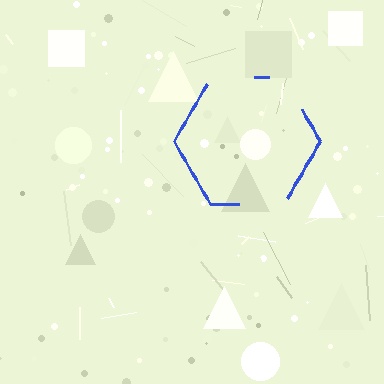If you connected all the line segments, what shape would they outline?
They would outline a hexagon.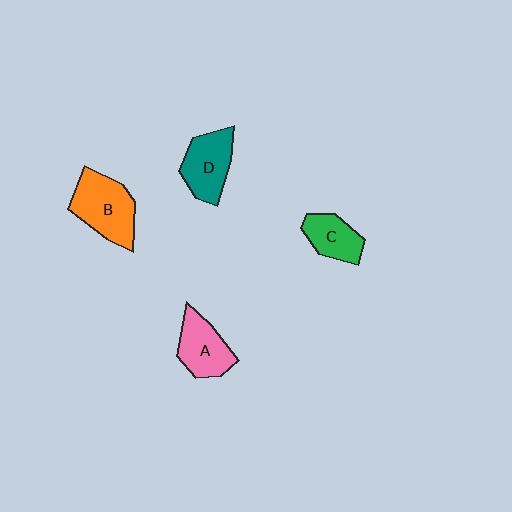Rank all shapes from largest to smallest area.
From largest to smallest: B (orange), D (teal), A (pink), C (green).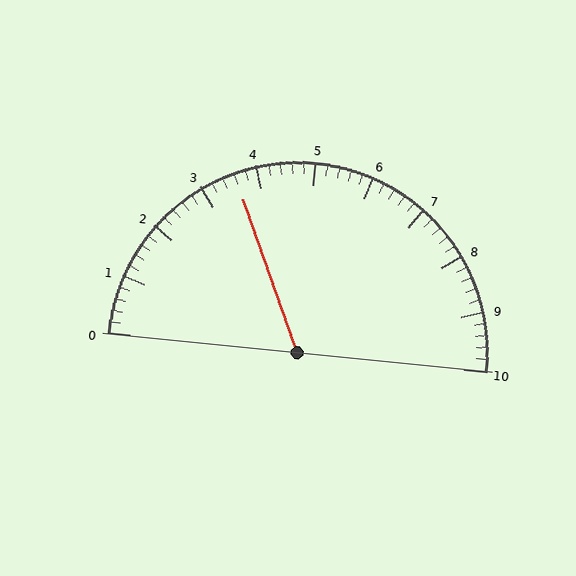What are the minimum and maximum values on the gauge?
The gauge ranges from 0 to 10.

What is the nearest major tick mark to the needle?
The nearest major tick mark is 4.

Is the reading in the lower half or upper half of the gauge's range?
The reading is in the lower half of the range (0 to 10).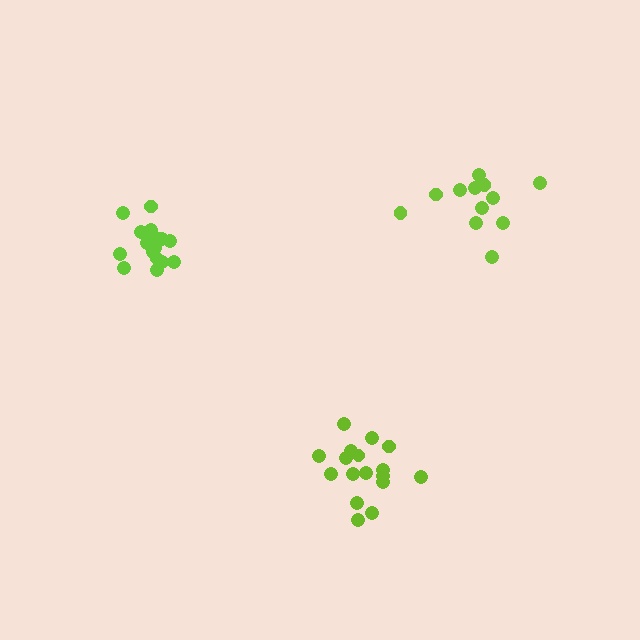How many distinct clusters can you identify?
There are 3 distinct clusters.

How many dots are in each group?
Group 1: 12 dots, Group 2: 16 dots, Group 3: 17 dots (45 total).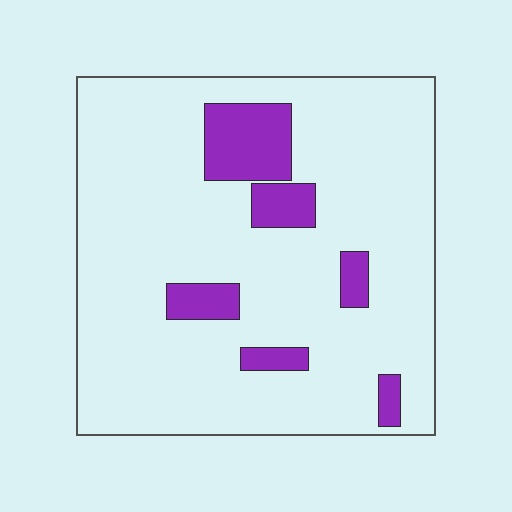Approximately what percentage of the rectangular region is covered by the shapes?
Approximately 15%.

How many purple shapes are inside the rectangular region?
6.